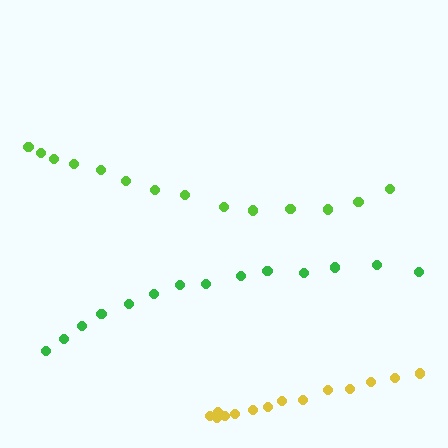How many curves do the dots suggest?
There are 3 distinct paths.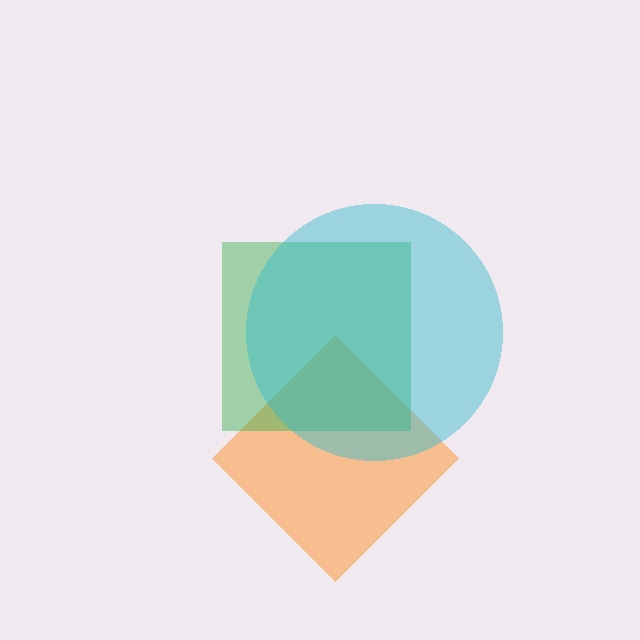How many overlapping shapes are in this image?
There are 3 overlapping shapes in the image.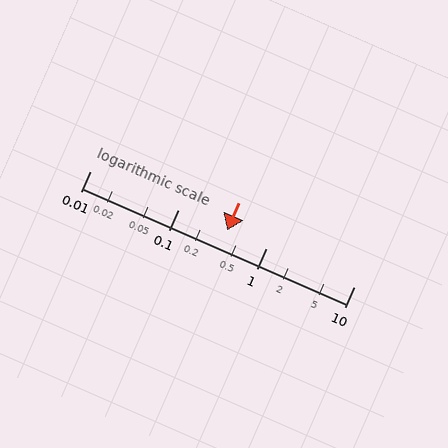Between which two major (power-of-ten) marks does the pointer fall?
The pointer is between 0.1 and 1.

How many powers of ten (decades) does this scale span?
The scale spans 3 decades, from 0.01 to 10.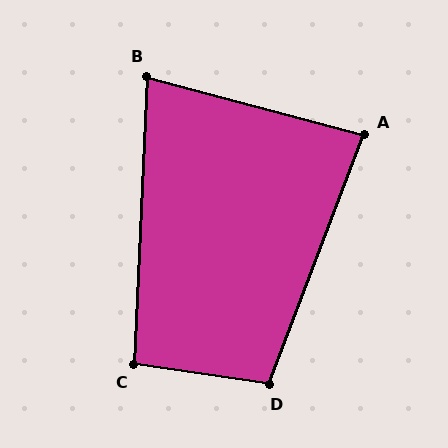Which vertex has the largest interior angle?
D, at approximately 102 degrees.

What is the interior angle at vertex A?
Approximately 84 degrees (acute).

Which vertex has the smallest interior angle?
B, at approximately 78 degrees.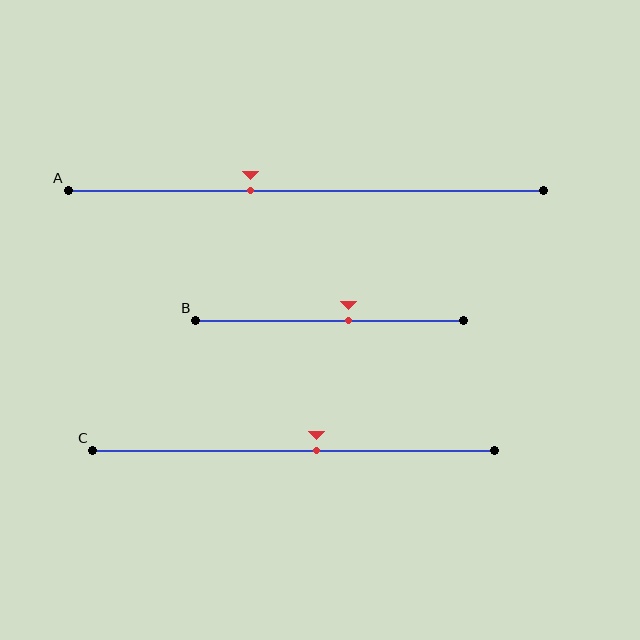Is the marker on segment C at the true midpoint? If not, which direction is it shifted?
No, the marker on segment C is shifted to the right by about 6% of the segment length.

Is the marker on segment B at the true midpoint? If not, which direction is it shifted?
No, the marker on segment B is shifted to the right by about 7% of the segment length.